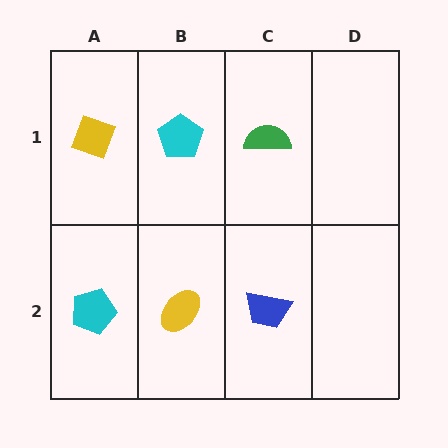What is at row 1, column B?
A cyan pentagon.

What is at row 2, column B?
A yellow ellipse.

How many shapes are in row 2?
3 shapes.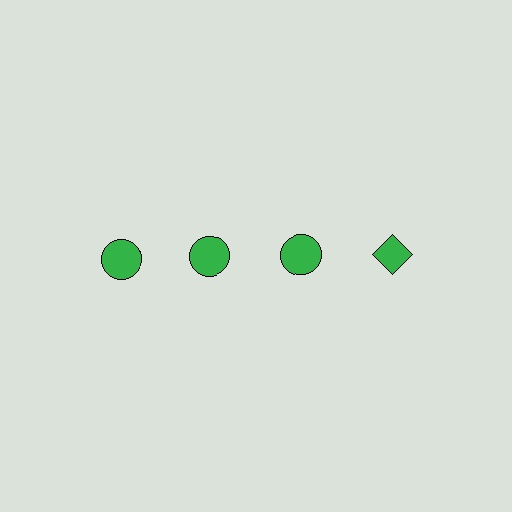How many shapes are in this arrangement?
There are 4 shapes arranged in a grid pattern.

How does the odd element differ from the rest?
It has a different shape: diamond instead of circle.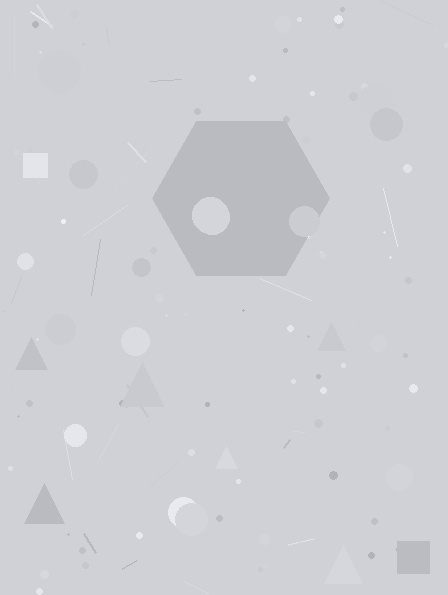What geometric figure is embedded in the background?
A hexagon is embedded in the background.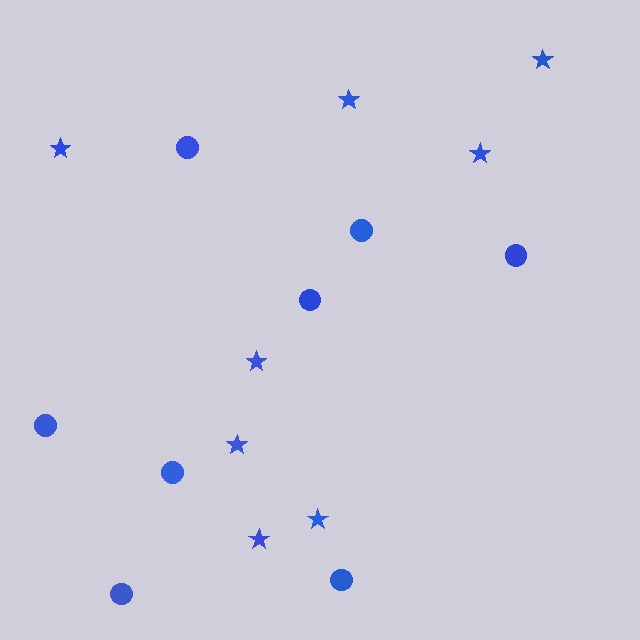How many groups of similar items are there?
There are 2 groups: one group of circles (8) and one group of stars (8).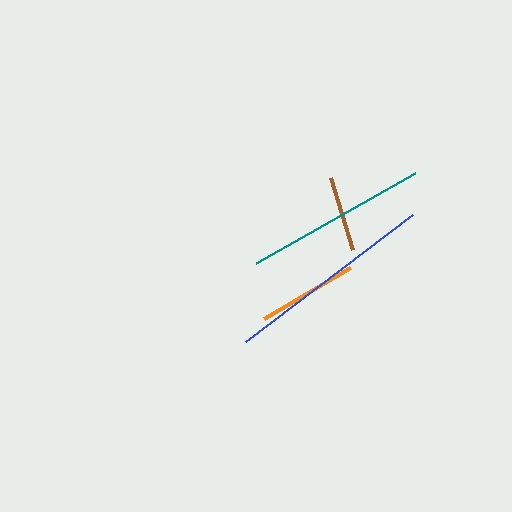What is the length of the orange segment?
The orange segment is approximately 100 pixels long.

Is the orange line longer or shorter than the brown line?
The orange line is longer than the brown line.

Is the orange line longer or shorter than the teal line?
The teal line is longer than the orange line.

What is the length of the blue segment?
The blue segment is approximately 210 pixels long.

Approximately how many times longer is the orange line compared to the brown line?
The orange line is approximately 1.3 times the length of the brown line.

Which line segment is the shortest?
The brown line is the shortest at approximately 76 pixels.